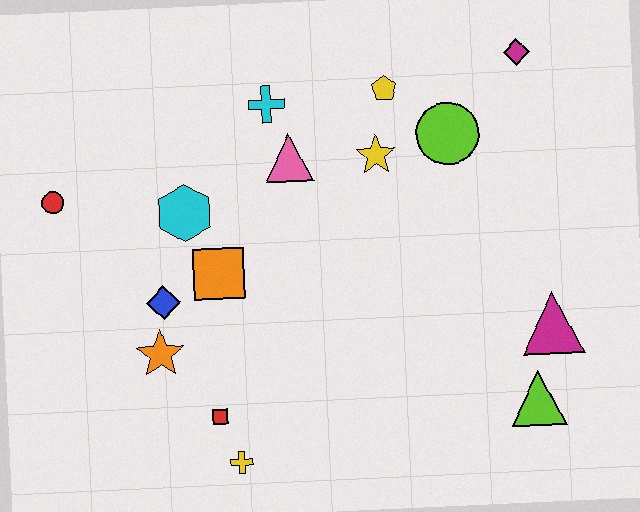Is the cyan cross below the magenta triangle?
No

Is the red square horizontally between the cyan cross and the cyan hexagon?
Yes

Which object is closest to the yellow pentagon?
The yellow star is closest to the yellow pentagon.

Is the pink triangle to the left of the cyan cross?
No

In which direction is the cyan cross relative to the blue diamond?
The cyan cross is above the blue diamond.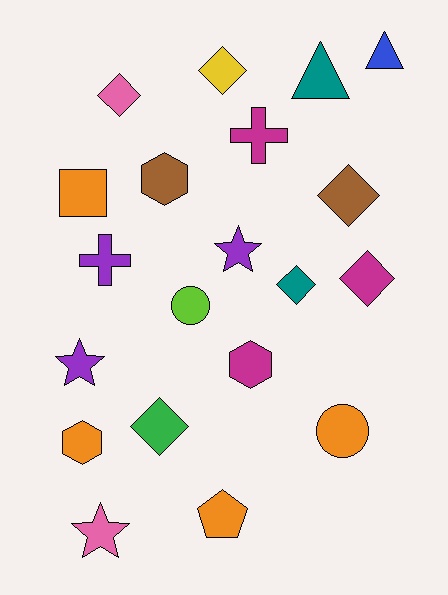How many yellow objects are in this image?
There is 1 yellow object.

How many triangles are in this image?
There are 2 triangles.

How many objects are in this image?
There are 20 objects.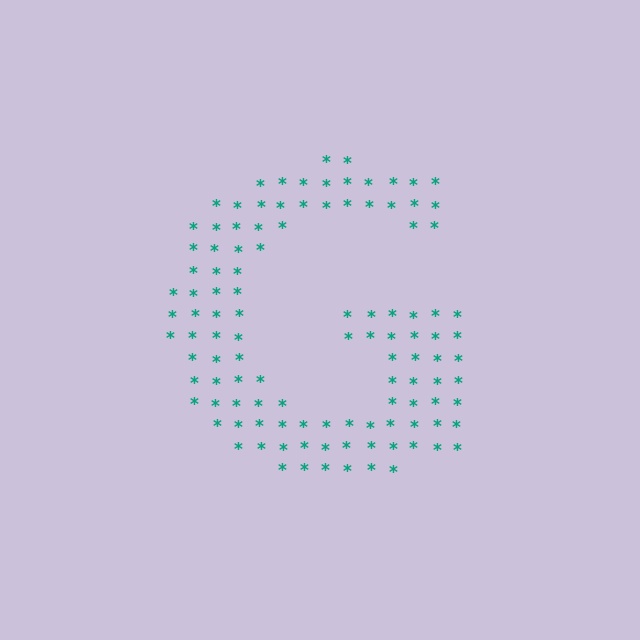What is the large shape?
The large shape is the letter G.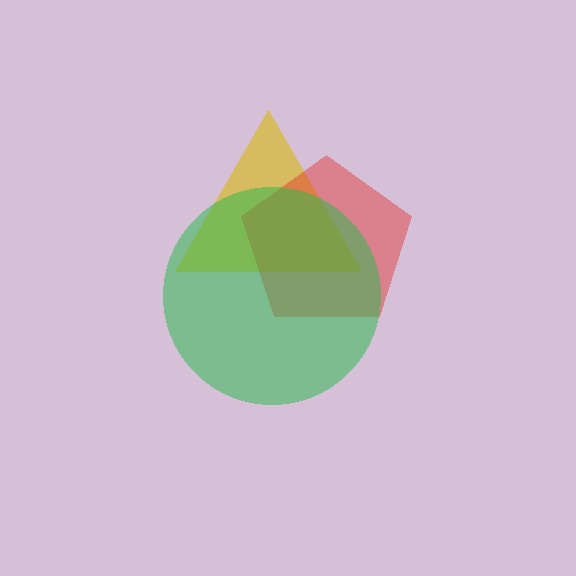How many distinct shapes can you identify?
There are 3 distinct shapes: a yellow triangle, a red pentagon, a green circle.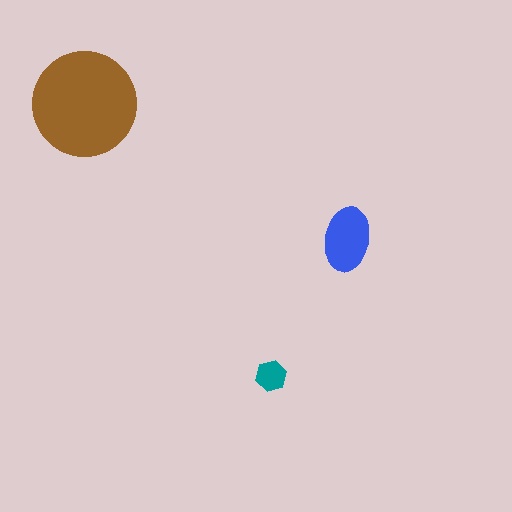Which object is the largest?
The brown circle.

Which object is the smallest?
The teal hexagon.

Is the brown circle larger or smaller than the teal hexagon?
Larger.